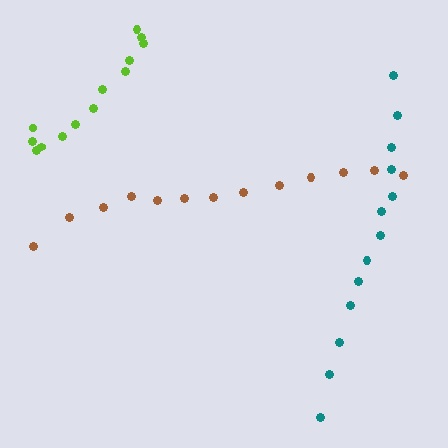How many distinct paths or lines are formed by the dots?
There are 3 distinct paths.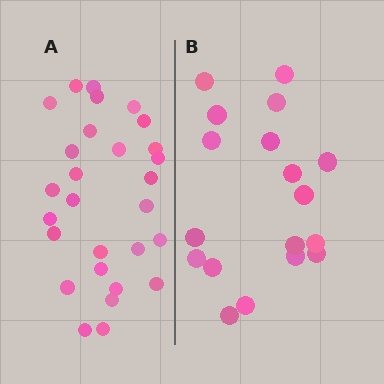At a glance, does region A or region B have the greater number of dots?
Region A (the left region) has more dots.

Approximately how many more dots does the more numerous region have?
Region A has roughly 10 or so more dots than region B.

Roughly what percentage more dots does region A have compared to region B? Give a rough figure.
About 55% more.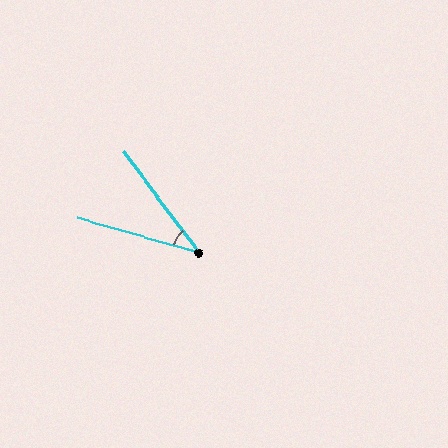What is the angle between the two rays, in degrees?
Approximately 37 degrees.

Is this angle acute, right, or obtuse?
It is acute.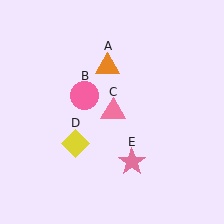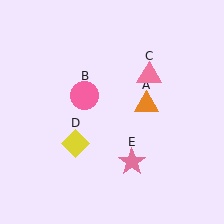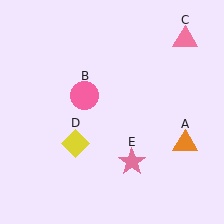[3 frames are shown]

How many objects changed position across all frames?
2 objects changed position: orange triangle (object A), pink triangle (object C).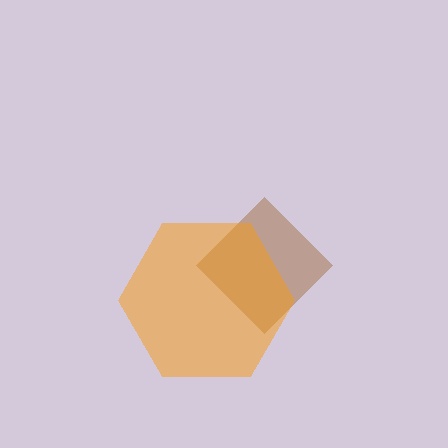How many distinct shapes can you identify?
There are 2 distinct shapes: a brown diamond, an orange hexagon.